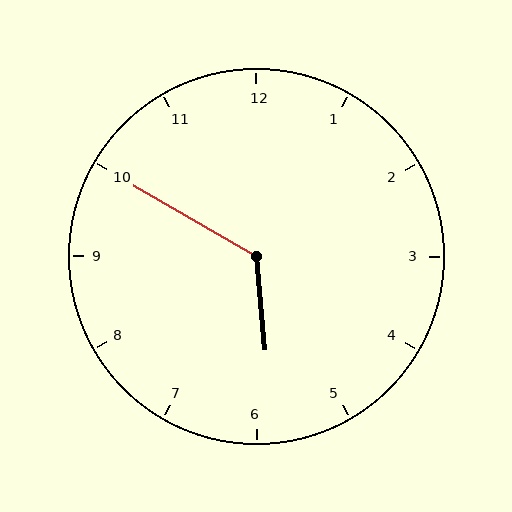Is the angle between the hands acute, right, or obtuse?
It is obtuse.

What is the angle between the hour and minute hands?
Approximately 125 degrees.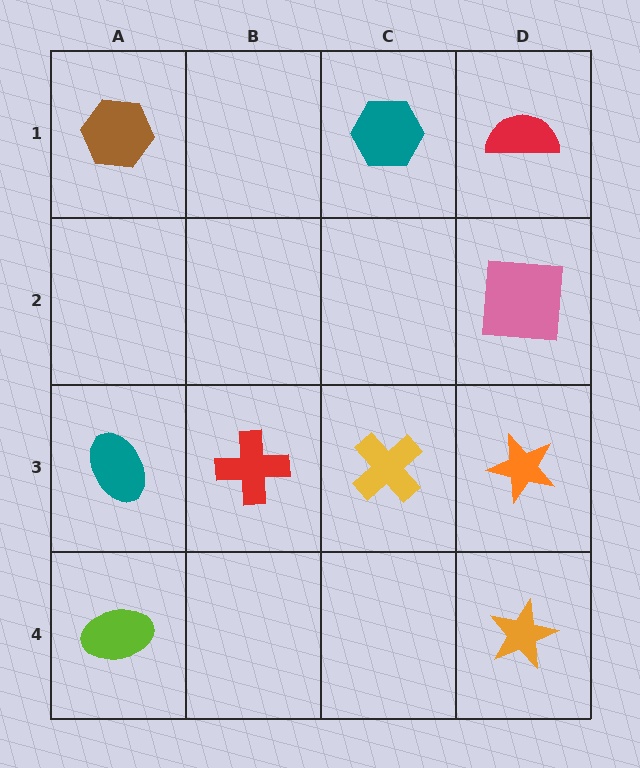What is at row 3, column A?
A teal ellipse.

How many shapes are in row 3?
4 shapes.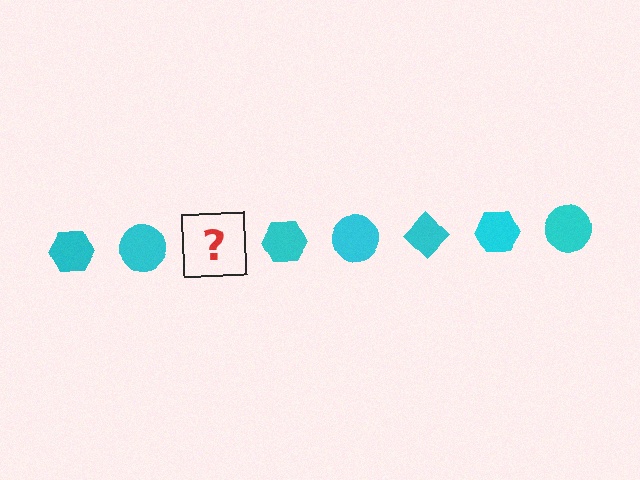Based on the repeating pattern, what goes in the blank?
The blank should be a cyan diamond.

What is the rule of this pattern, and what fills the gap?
The rule is that the pattern cycles through hexagon, circle, diamond shapes in cyan. The gap should be filled with a cyan diamond.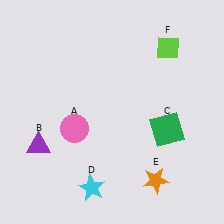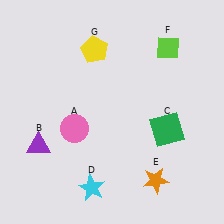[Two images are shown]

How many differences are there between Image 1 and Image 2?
There is 1 difference between the two images.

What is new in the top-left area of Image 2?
A yellow pentagon (G) was added in the top-left area of Image 2.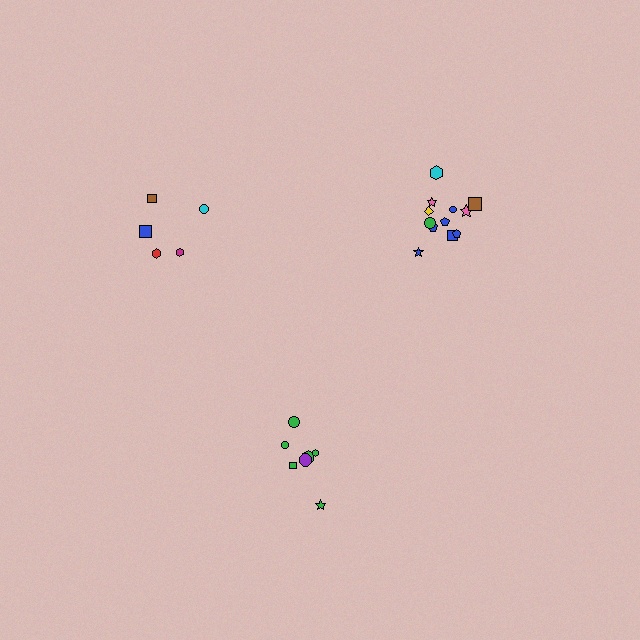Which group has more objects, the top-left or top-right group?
The top-right group.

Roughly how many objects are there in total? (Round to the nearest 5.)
Roughly 25 objects in total.